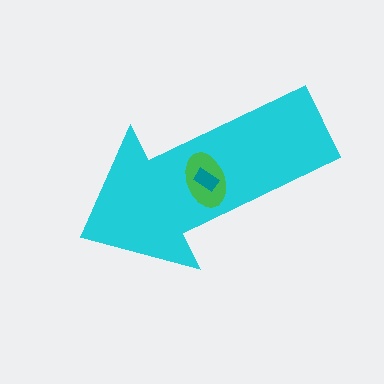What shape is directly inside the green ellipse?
The teal rectangle.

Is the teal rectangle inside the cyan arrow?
Yes.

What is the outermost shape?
The cyan arrow.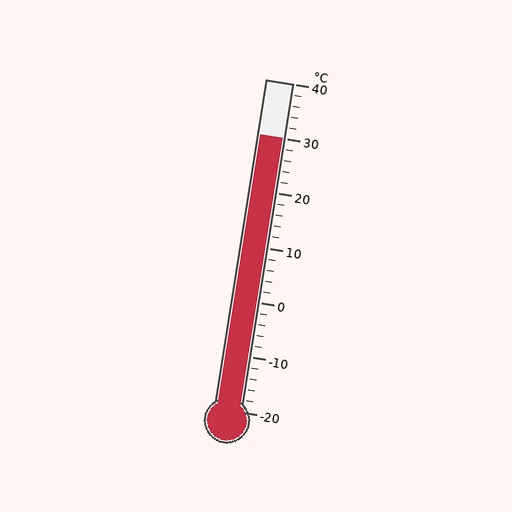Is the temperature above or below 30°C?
The temperature is at 30°C.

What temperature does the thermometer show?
The thermometer shows approximately 30°C.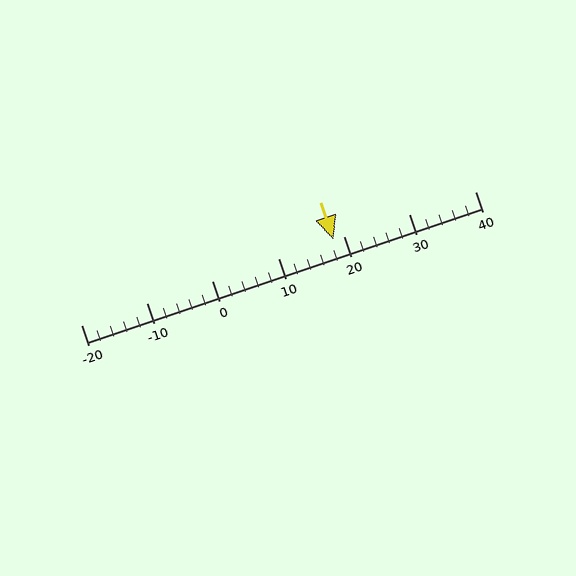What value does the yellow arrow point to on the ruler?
The yellow arrow points to approximately 18.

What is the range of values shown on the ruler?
The ruler shows values from -20 to 40.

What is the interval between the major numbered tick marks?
The major tick marks are spaced 10 units apart.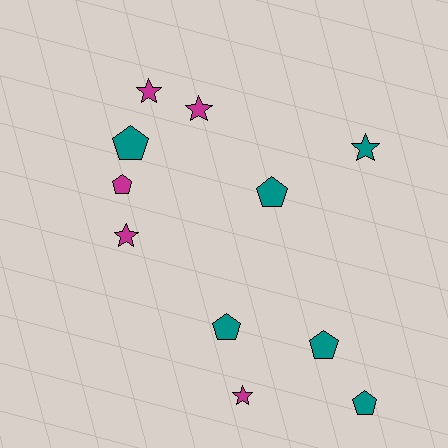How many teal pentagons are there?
There are 5 teal pentagons.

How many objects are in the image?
There are 11 objects.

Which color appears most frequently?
Teal, with 6 objects.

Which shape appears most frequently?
Pentagon, with 6 objects.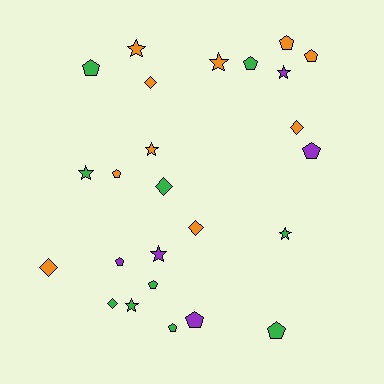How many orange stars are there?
There are 3 orange stars.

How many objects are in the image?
There are 25 objects.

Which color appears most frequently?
Green, with 10 objects.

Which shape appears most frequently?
Pentagon, with 11 objects.